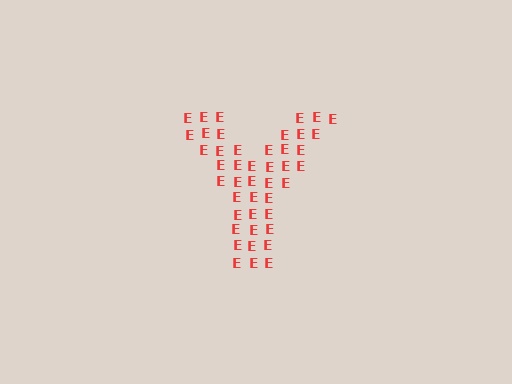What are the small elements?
The small elements are letter E's.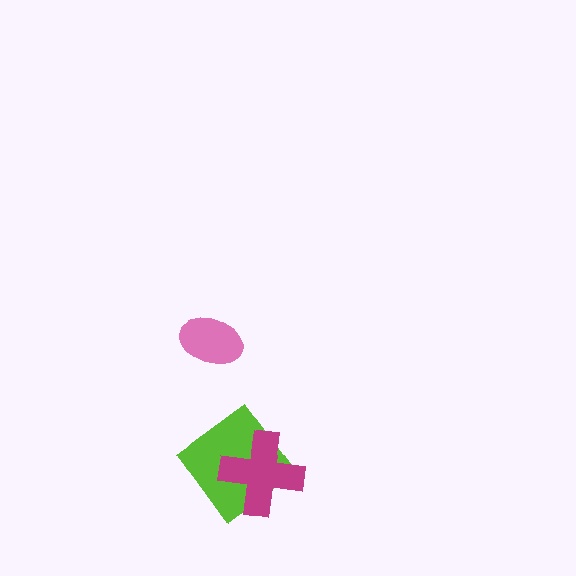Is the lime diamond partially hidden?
Yes, it is partially covered by another shape.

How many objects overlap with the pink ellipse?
0 objects overlap with the pink ellipse.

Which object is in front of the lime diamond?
The magenta cross is in front of the lime diamond.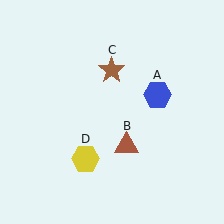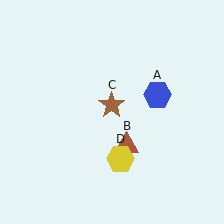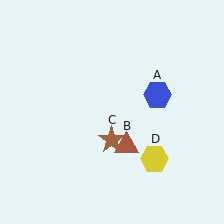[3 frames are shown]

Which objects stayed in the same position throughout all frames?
Blue hexagon (object A) and brown triangle (object B) remained stationary.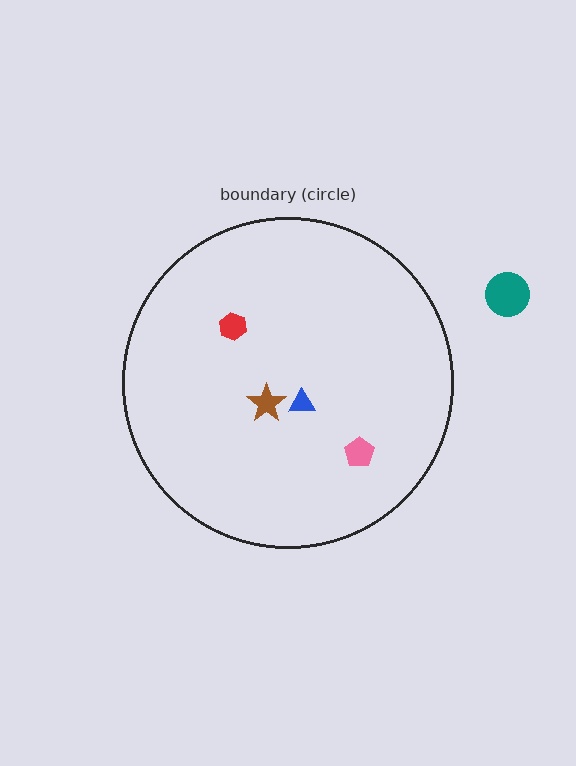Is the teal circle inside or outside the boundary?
Outside.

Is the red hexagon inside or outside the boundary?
Inside.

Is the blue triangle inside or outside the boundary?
Inside.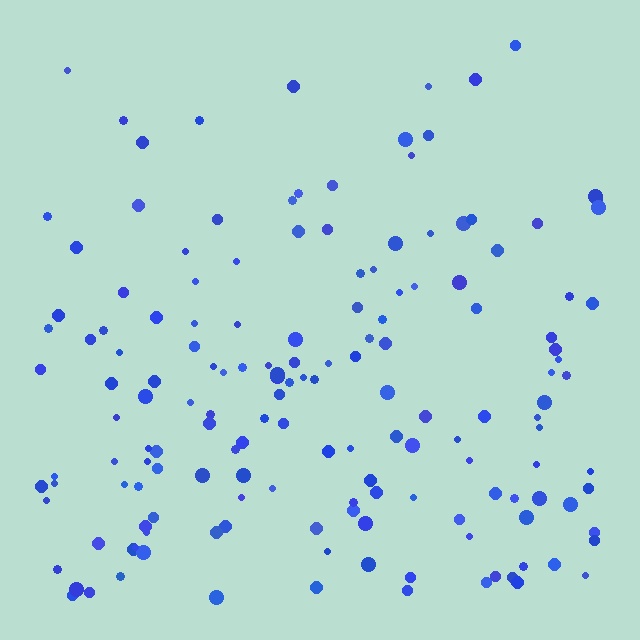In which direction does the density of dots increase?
From top to bottom, with the bottom side densest.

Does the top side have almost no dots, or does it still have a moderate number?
Still a moderate number, just noticeably fewer than the bottom.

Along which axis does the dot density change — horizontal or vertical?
Vertical.